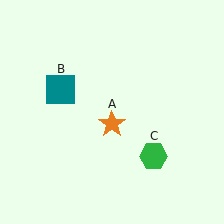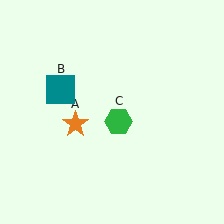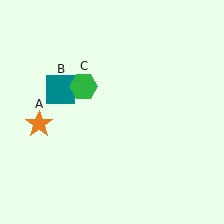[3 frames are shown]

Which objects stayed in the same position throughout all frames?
Teal square (object B) remained stationary.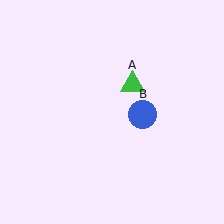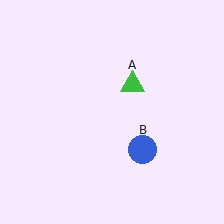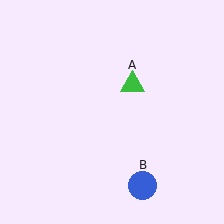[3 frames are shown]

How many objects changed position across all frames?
1 object changed position: blue circle (object B).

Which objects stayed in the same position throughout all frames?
Green triangle (object A) remained stationary.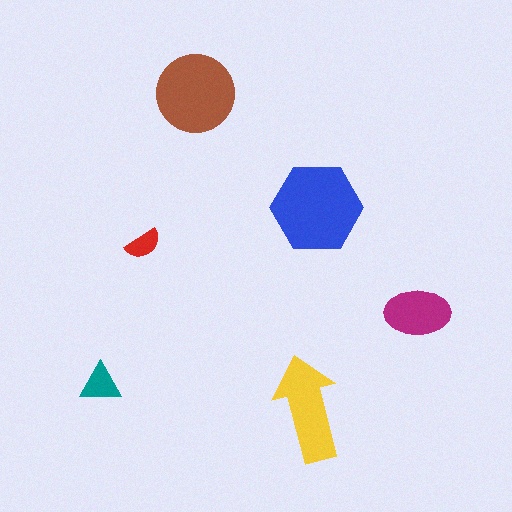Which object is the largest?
The blue hexagon.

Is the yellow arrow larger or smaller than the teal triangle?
Larger.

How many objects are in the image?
There are 6 objects in the image.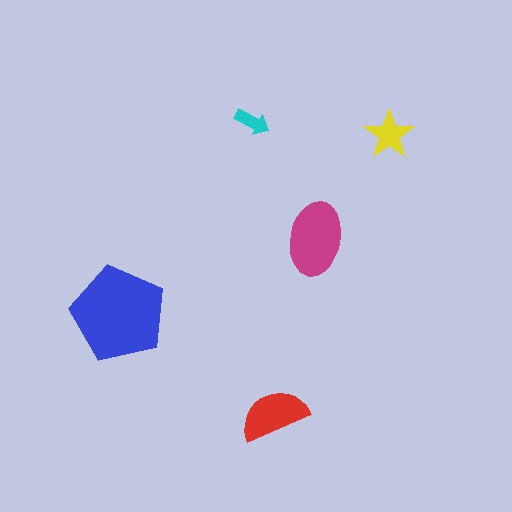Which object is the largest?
The blue pentagon.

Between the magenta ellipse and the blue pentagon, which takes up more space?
The blue pentagon.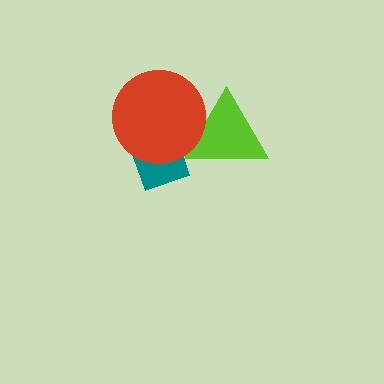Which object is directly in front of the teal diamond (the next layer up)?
The lime triangle is directly in front of the teal diamond.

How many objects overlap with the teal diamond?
2 objects overlap with the teal diamond.